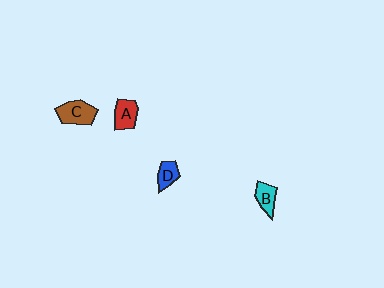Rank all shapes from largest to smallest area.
From largest to smallest: C (brown), A (red), B (cyan), D (blue).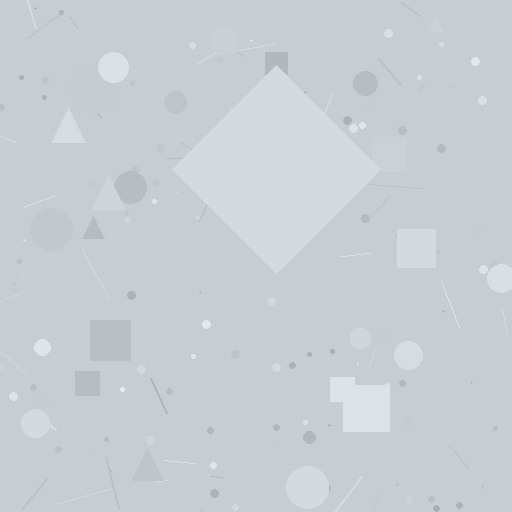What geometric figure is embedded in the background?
A diamond is embedded in the background.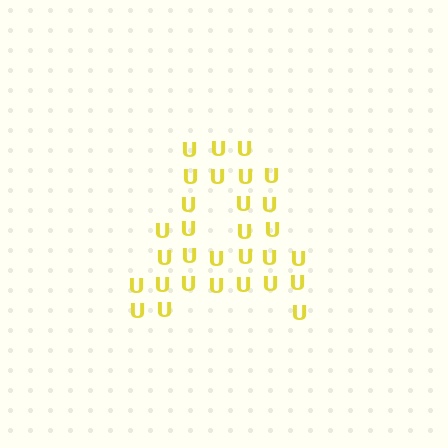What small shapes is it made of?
It is made of small letter U's.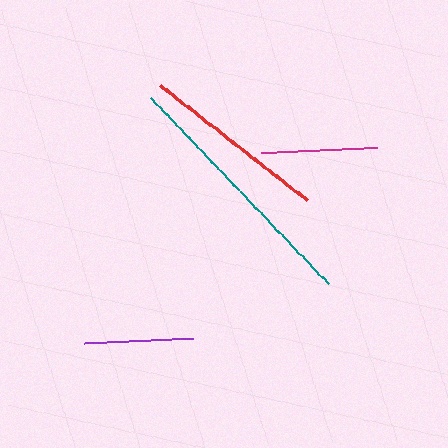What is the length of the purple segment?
The purple segment is approximately 108 pixels long.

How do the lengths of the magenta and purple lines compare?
The magenta and purple lines are approximately the same length.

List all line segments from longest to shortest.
From longest to shortest: teal, red, magenta, purple.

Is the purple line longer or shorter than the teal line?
The teal line is longer than the purple line.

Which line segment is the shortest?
The purple line is the shortest at approximately 108 pixels.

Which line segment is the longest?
The teal line is the longest at approximately 257 pixels.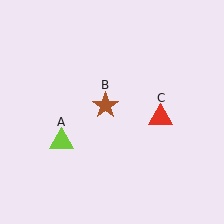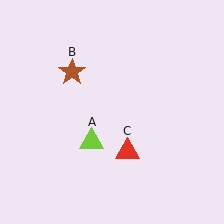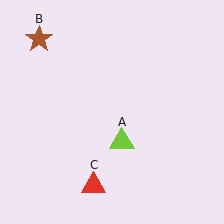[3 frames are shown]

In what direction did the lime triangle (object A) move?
The lime triangle (object A) moved right.